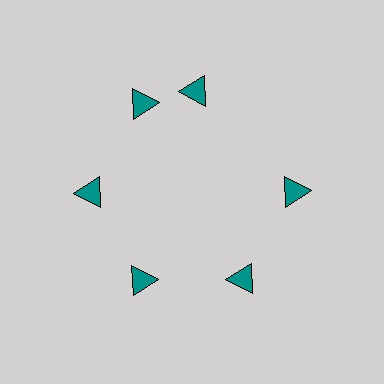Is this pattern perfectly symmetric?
No. The 6 teal triangles are arranged in a ring, but one element near the 1 o'clock position is rotated out of alignment along the ring, breaking the 6-fold rotational symmetry.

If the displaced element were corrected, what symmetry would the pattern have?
It would have 6-fold rotational symmetry — the pattern would map onto itself every 60 degrees.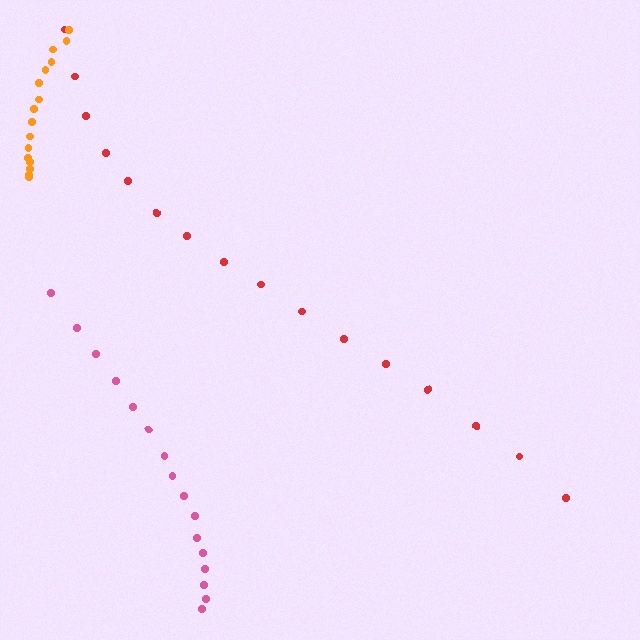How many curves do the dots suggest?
There are 3 distinct paths.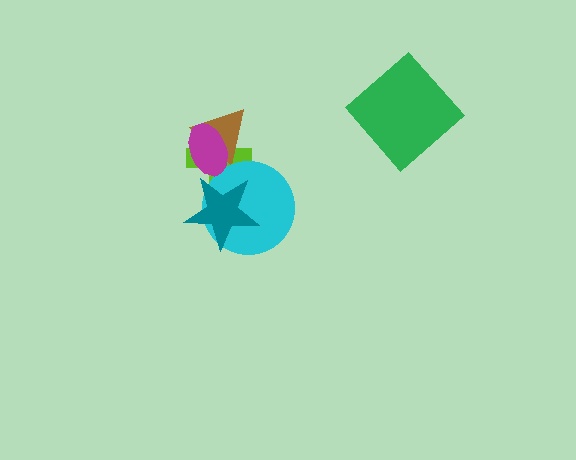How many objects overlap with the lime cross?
4 objects overlap with the lime cross.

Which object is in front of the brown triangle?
The magenta ellipse is in front of the brown triangle.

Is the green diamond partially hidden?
No, no other shape covers it.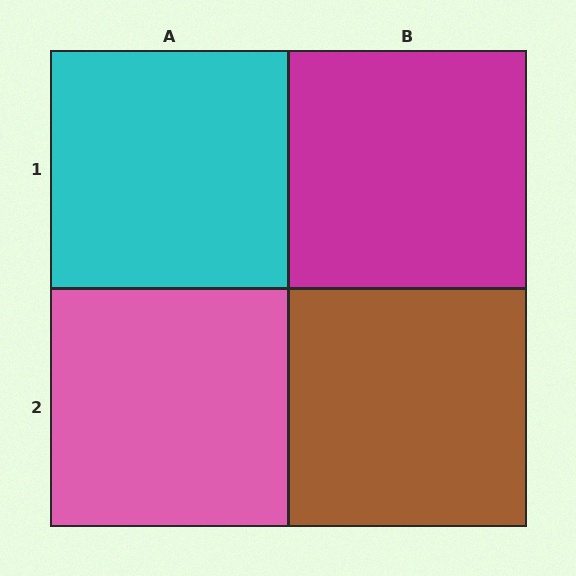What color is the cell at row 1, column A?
Cyan.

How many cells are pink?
1 cell is pink.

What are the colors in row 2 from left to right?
Pink, brown.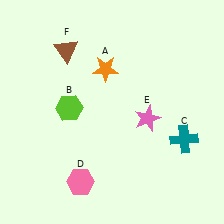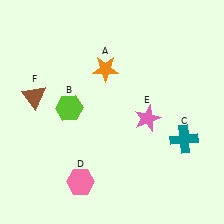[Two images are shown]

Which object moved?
The brown triangle (F) moved down.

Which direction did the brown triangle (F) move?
The brown triangle (F) moved down.